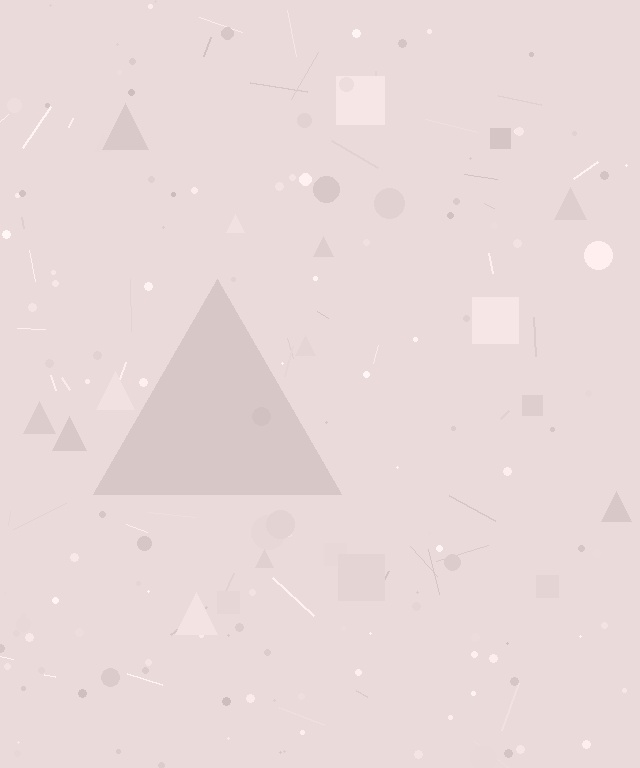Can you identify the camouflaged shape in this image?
The camouflaged shape is a triangle.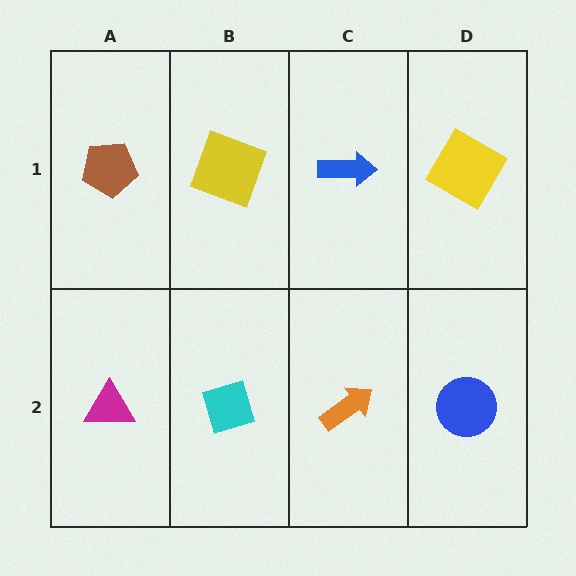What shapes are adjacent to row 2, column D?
A yellow diamond (row 1, column D), an orange arrow (row 2, column C).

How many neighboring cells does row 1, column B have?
3.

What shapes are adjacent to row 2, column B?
A yellow square (row 1, column B), a magenta triangle (row 2, column A), an orange arrow (row 2, column C).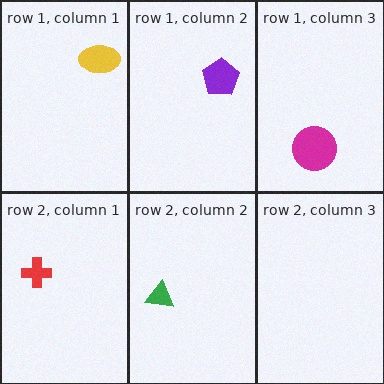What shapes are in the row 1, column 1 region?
The yellow ellipse.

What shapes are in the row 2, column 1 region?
The red cross.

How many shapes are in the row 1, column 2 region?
1.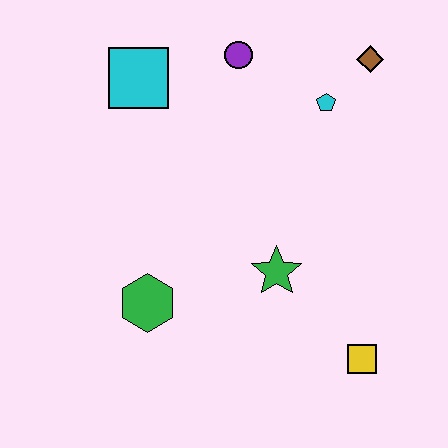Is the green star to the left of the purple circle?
No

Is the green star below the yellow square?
No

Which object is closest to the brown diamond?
The cyan pentagon is closest to the brown diamond.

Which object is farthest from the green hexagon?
The brown diamond is farthest from the green hexagon.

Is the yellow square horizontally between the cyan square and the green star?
No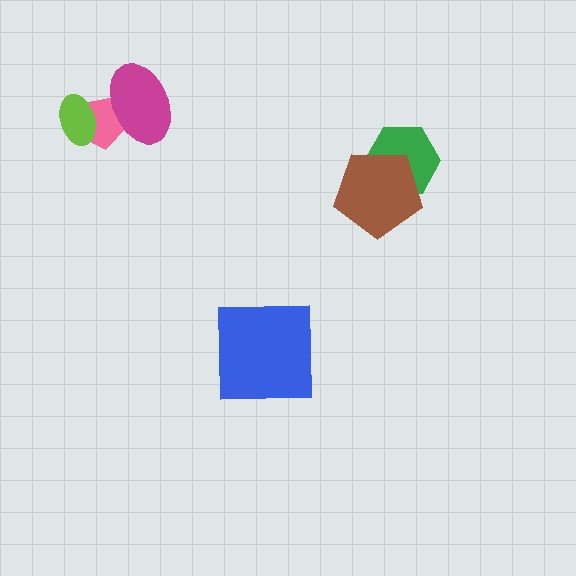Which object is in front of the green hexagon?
The brown pentagon is in front of the green hexagon.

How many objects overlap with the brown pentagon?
1 object overlaps with the brown pentagon.